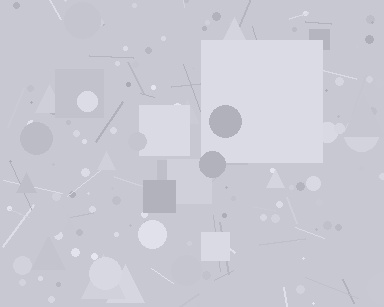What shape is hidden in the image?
A square is hidden in the image.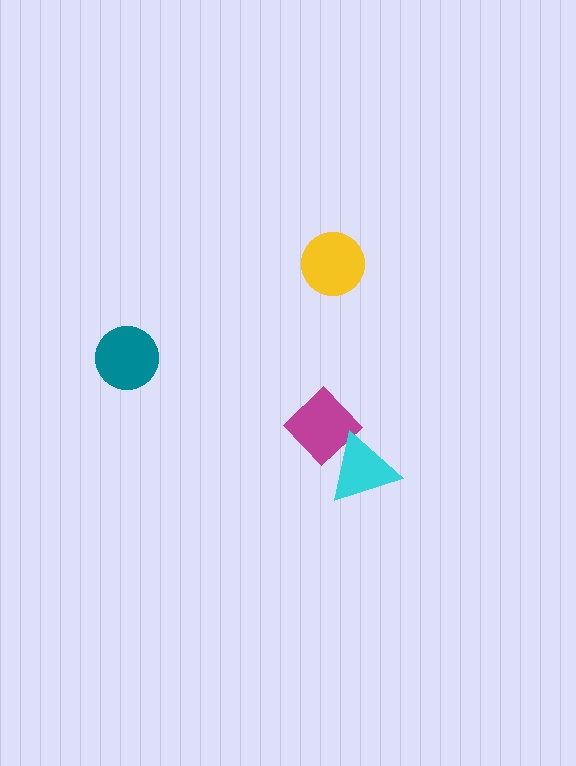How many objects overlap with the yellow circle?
0 objects overlap with the yellow circle.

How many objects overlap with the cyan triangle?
1 object overlaps with the cyan triangle.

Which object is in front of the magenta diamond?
The cyan triangle is in front of the magenta diamond.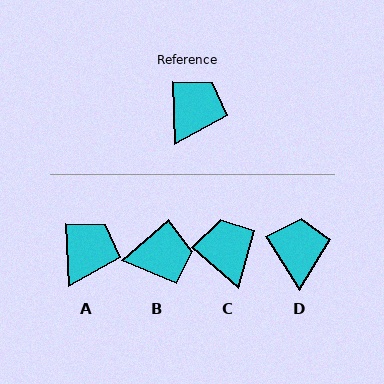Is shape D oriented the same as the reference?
No, it is off by about 29 degrees.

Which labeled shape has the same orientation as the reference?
A.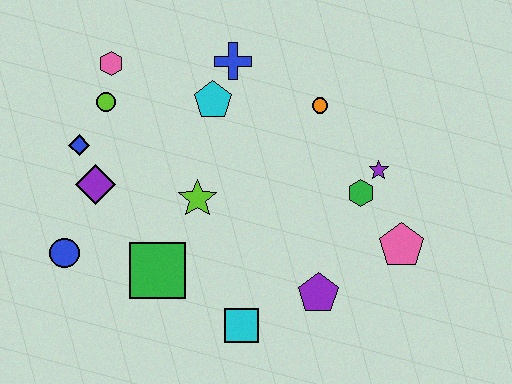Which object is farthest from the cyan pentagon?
The pink pentagon is farthest from the cyan pentagon.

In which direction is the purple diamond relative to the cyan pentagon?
The purple diamond is to the left of the cyan pentagon.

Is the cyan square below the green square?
Yes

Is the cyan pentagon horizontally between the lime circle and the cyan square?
Yes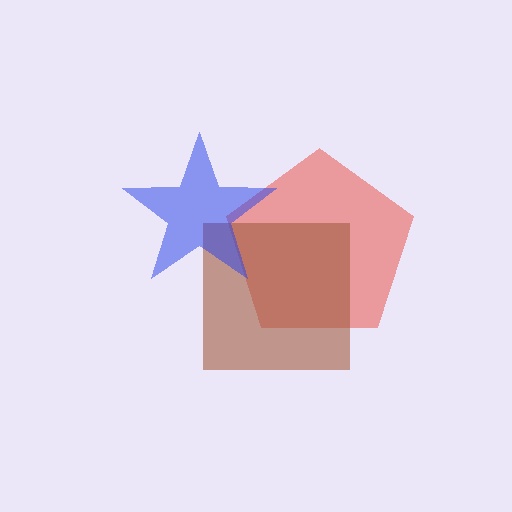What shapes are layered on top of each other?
The layered shapes are: a red pentagon, a brown square, a blue star.